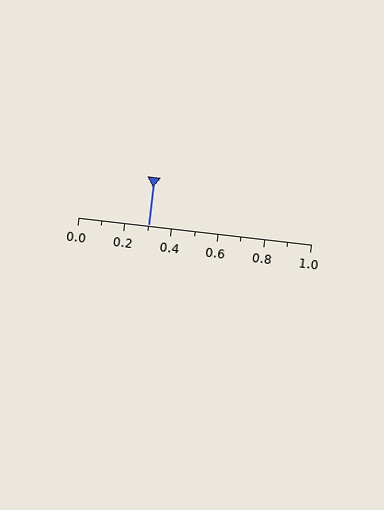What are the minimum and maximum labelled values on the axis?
The axis runs from 0.0 to 1.0.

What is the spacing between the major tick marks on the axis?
The major ticks are spaced 0.2 apart.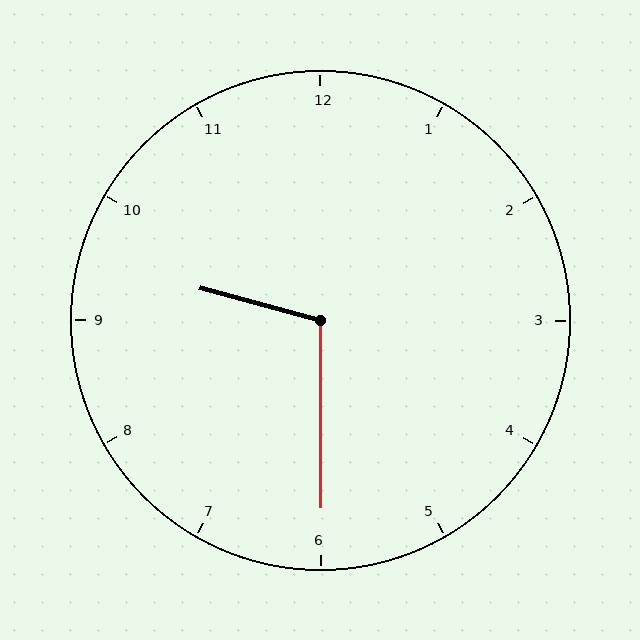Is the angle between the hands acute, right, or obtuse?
It is obtuse.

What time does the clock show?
9:30.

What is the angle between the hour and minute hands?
Approximately 105 degrees.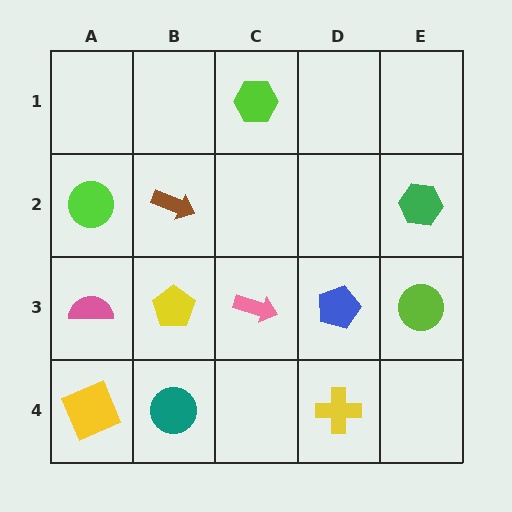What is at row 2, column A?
A lime circle.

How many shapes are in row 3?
5 shapes.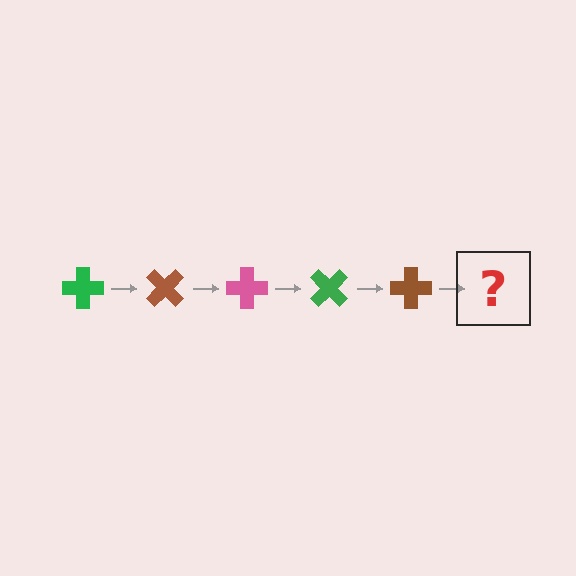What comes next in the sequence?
The next element should be a pink cross, rotated 225 degrees from the start.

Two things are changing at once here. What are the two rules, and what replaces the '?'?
The two rules are that it rotates 45 degrees each step and the color cycles through green, brown, and pink. The '?' should be a pink cross, rotated 225 degrees from the start.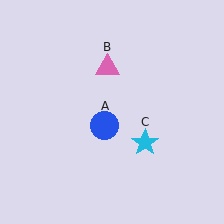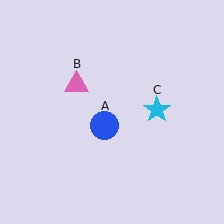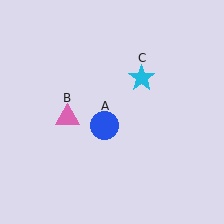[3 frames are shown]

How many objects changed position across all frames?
2 objects changed position: pink triangle (object B), cyan star (object C).